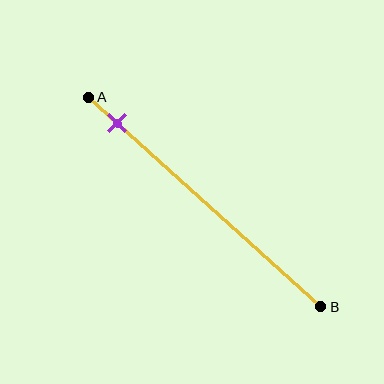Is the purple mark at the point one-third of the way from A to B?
No, the mark is at about 10% from A, not at the 33% one-third point.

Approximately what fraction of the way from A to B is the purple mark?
The purple mark is approximately 10% of the way from A to B.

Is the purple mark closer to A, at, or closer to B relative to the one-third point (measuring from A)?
The purple mark is closer to point A than the one-third point of segment AB.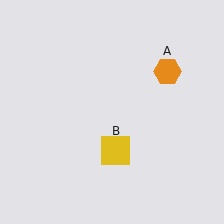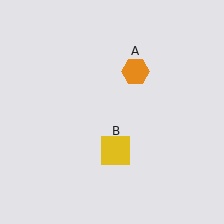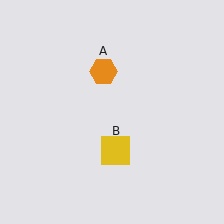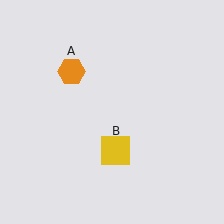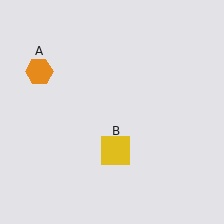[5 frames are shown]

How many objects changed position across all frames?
1 object changed position: orange hexagon (object A).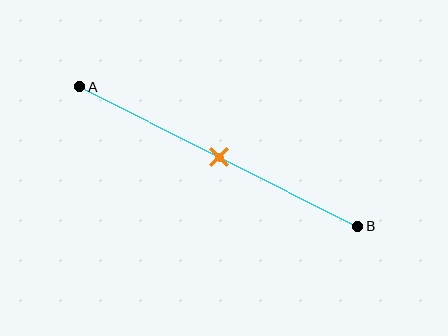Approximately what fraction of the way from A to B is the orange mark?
The orange mark is approximately 50% of the way from A to B.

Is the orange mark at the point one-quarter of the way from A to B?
No, the mark is at about 50% from A, not at the 25% one-quarter point.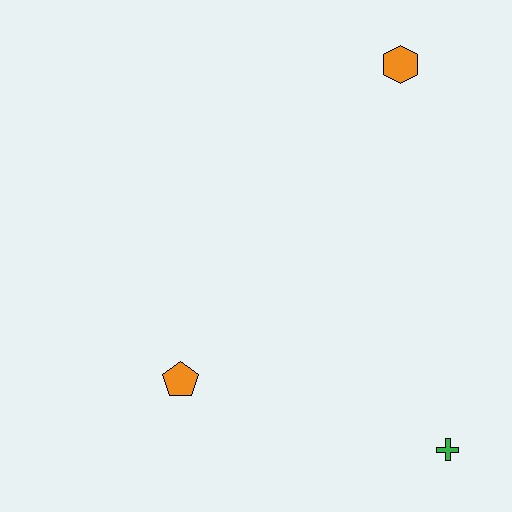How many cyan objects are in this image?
There are no cyan objects.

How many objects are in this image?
There are 3 objects.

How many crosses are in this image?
There is 1 cross.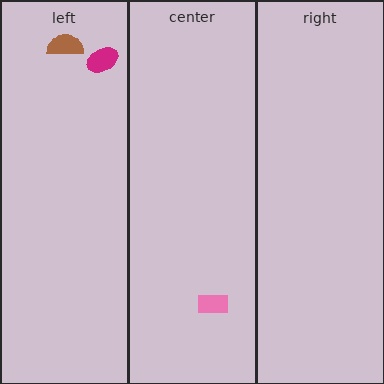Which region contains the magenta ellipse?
The left region.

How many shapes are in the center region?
1.